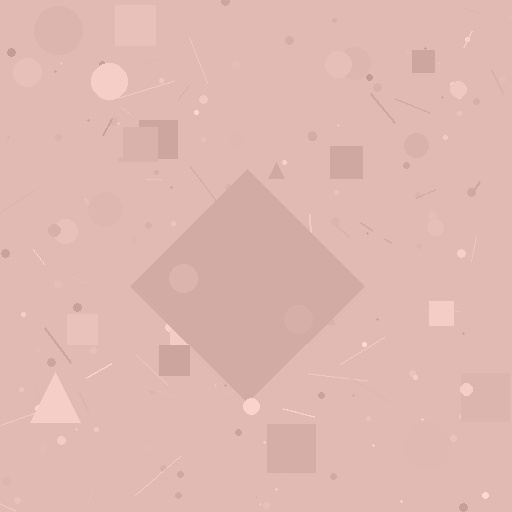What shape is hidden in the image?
A diamond is hidden in the image.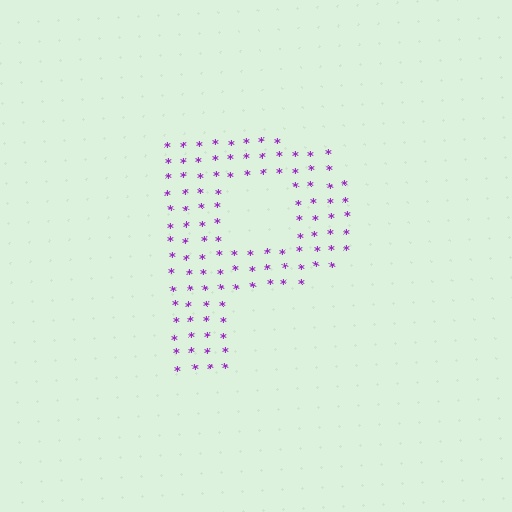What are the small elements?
The small elements are asterisks.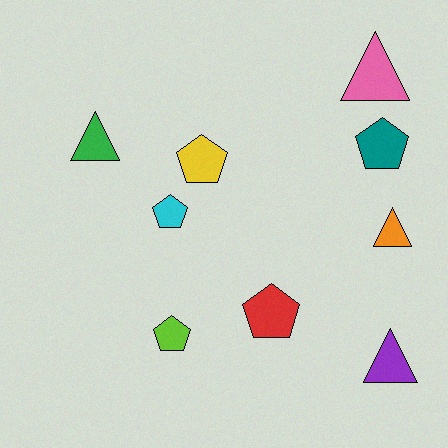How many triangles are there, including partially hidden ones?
There are 4 triangles.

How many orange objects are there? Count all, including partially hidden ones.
There is 1 orange object.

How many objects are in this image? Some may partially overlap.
There are 9 objects.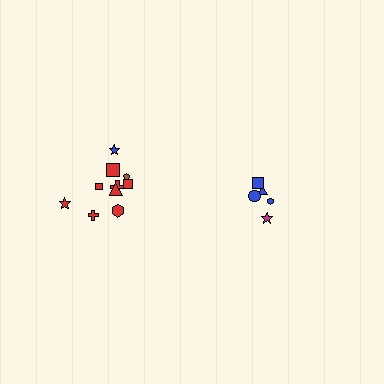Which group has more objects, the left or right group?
The left group.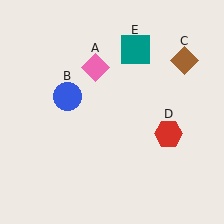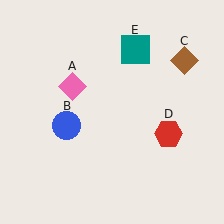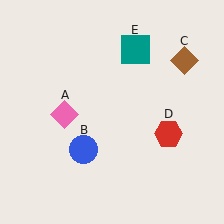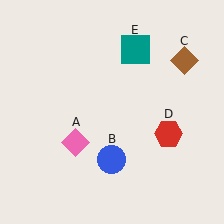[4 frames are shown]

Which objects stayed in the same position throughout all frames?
Brown diamond (object C) and red hexagon (object D) and teal square (object E) remained stationary.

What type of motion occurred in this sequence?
The pink diamond (object A), blue circle (object B) rotated counterclockwise around the center of the scene.